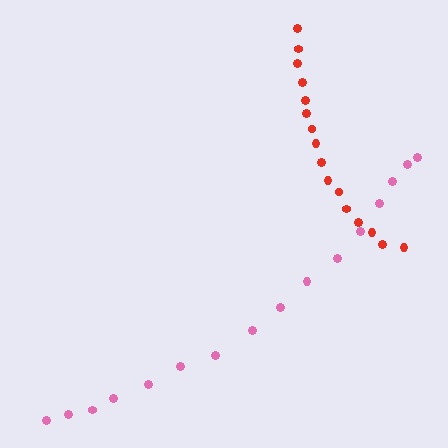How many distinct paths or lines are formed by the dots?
There are 2 distinct paths.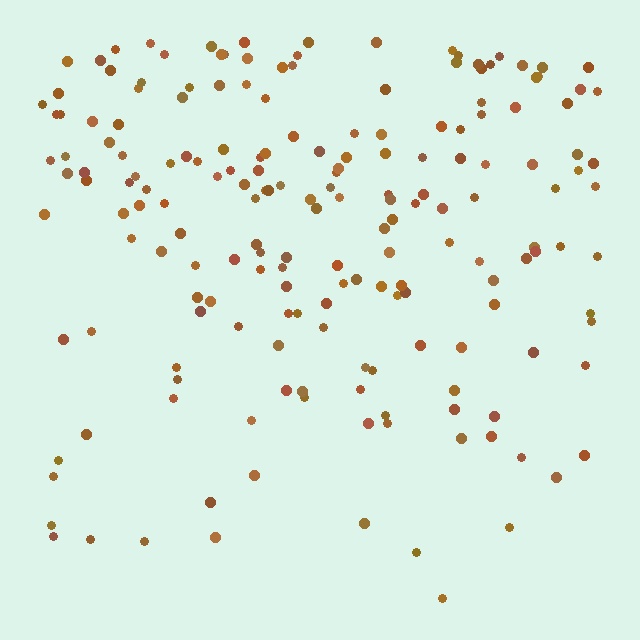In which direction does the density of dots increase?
From bottom to top, with the top side densest.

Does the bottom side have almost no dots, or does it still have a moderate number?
Still a moderate number, just noticeably fewer than the top.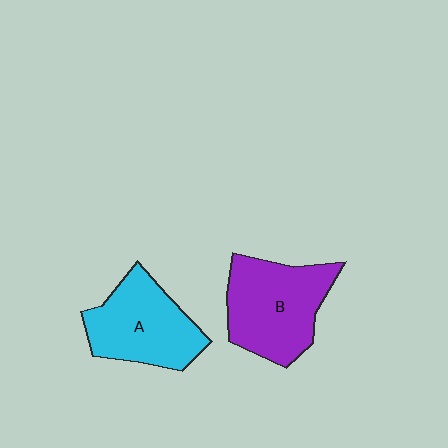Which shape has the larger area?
Shape B (purple).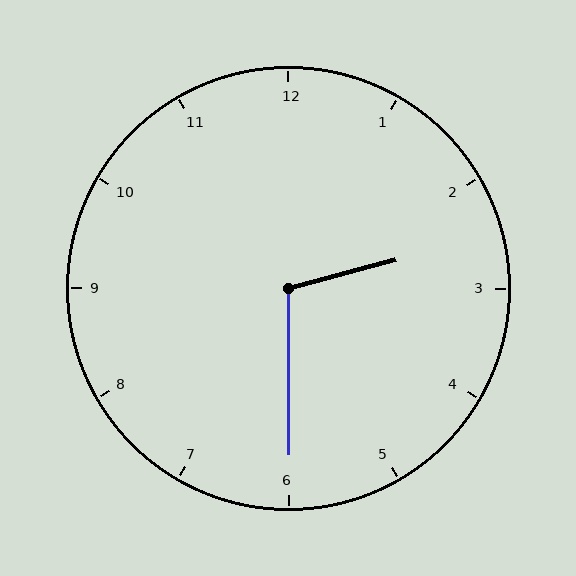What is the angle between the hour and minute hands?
Approximately 105 degrees.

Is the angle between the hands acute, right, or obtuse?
It is obtuse.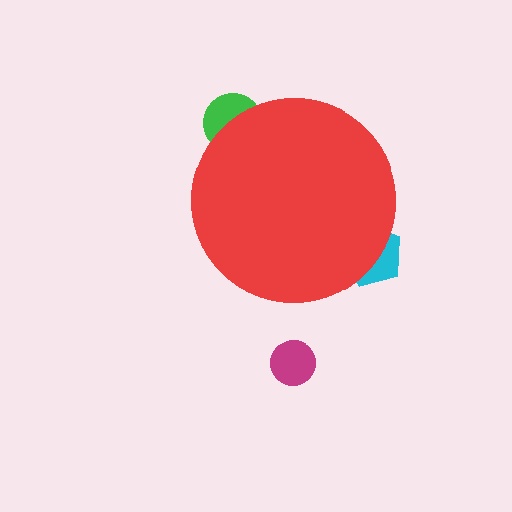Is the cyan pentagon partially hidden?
Yes, the cyan pentagon is partially hidden behind the red circle.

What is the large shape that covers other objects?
A red circle.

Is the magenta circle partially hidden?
No, the magenta circle is fully visible.